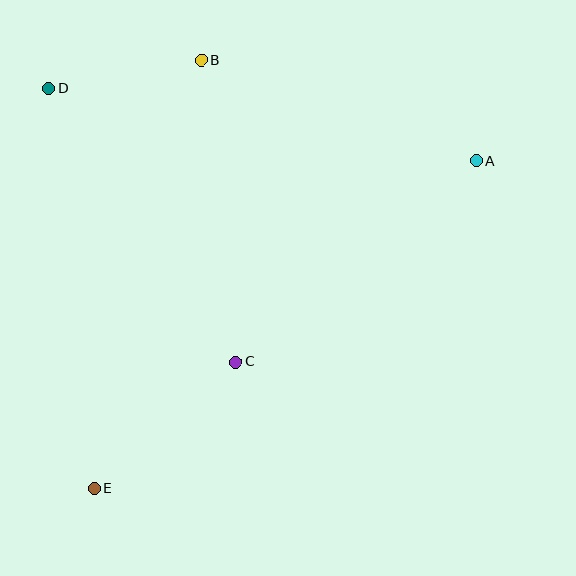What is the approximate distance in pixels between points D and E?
The distance between D and E is approximately 403 pixels.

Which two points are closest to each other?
Points B and D are closest to each other.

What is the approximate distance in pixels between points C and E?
The distance between C and E is approximately 190 pixels.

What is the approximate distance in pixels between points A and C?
The distance between A and C is approximately 313 pixels.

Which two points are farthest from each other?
Points A and E are farthest from each other.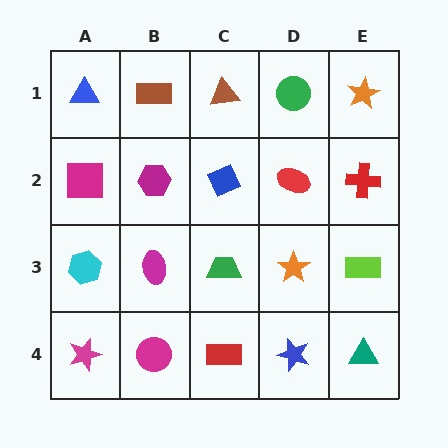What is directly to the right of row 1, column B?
A brown triangle.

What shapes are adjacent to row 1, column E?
A red cross (row 2, column E), a green circle (row 1, column D).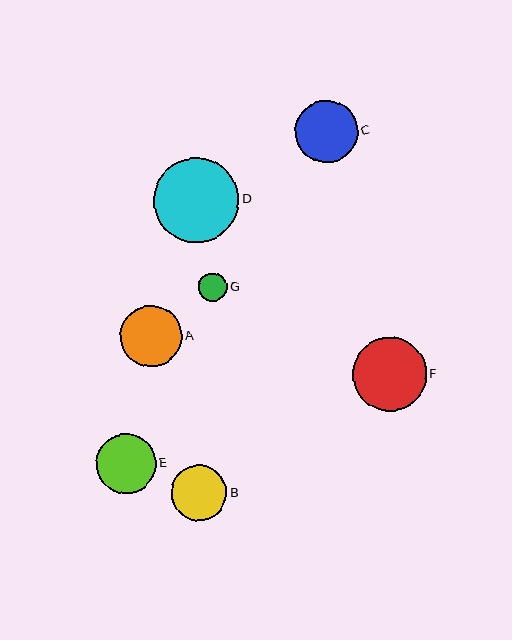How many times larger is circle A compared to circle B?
Circle A is approximately 1.1 times the size of circle B.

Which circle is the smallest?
Circle G is the smallest with a size of approximately 29 pixels.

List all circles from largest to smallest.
From largest to smallest: D, F, C, A, E, B, G.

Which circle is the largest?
Circle D is the largest with a size of approximately 86 pixels.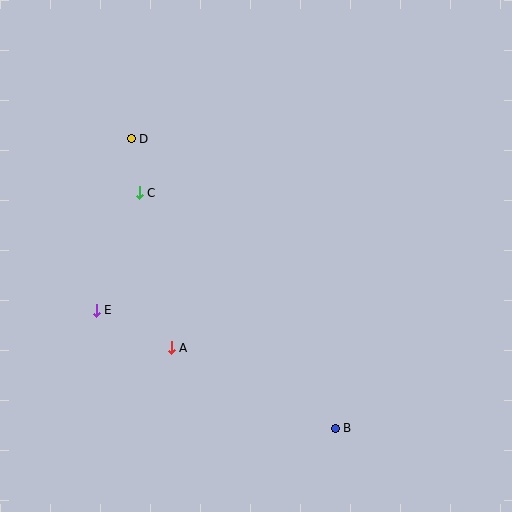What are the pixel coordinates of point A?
Point A is at (171, 348).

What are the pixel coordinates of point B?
Point B is at (335, 428).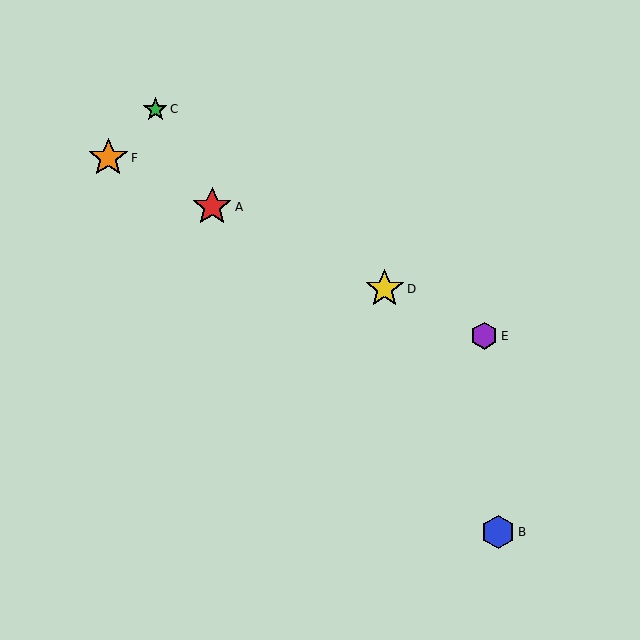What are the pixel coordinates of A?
Object A is at (212, 207).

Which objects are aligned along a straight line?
Objects A, D, E, F are aligned along a straight line.